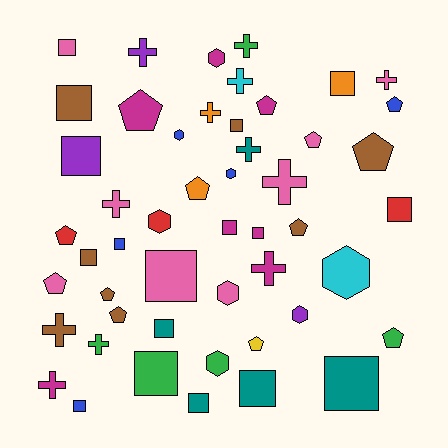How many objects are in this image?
There are 50 objects.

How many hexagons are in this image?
There are 8 hexagons.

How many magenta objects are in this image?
There are 7 magenta objects.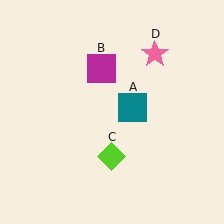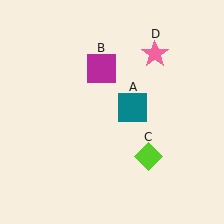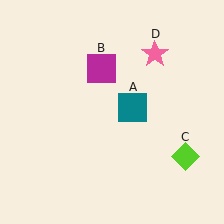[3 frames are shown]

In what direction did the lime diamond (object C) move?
The lime diamond (object C) moved right.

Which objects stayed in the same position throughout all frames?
Teal square (object A) and magenta square (object B) and pink star (object D) remained stationary.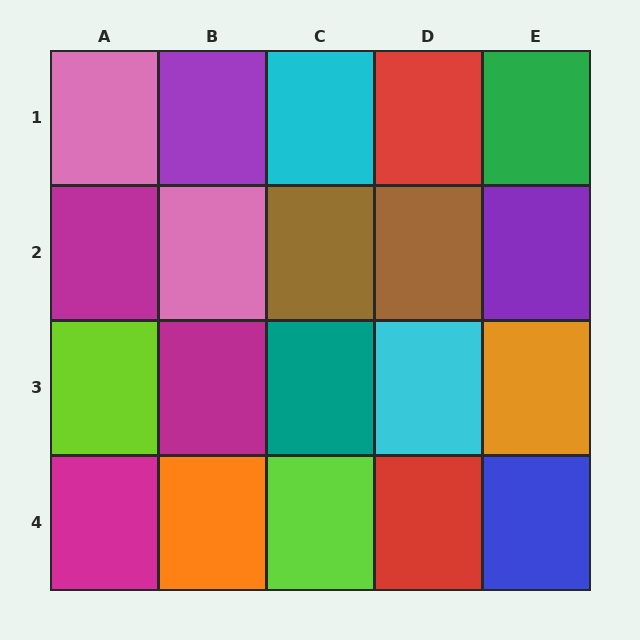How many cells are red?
2 cells are red.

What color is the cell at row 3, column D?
Cyan.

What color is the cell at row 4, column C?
Lime.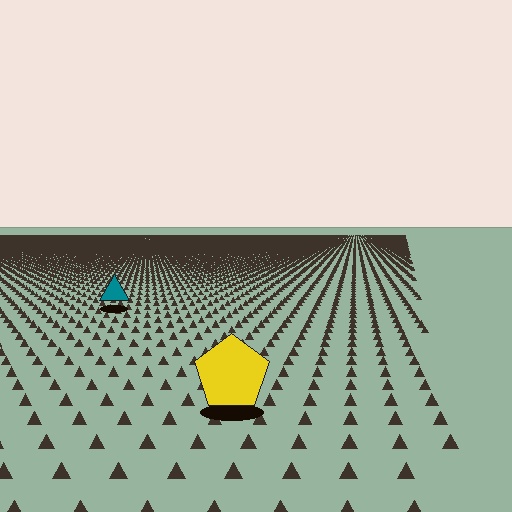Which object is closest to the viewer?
The yellow pentagon is closest. The texture marks near it are larger and more spread out.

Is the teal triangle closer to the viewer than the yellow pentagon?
No. The yellow pentagon is closer — you can tell from the texture gradient: the ground texture is coarser near it.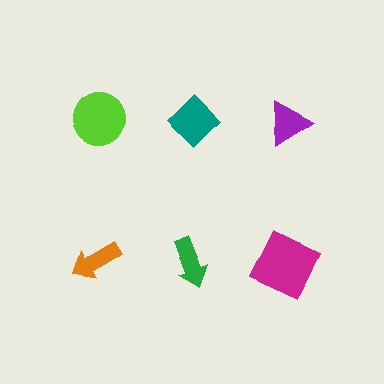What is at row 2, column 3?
A magenta square.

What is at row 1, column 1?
A lime circle.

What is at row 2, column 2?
A green arrow.